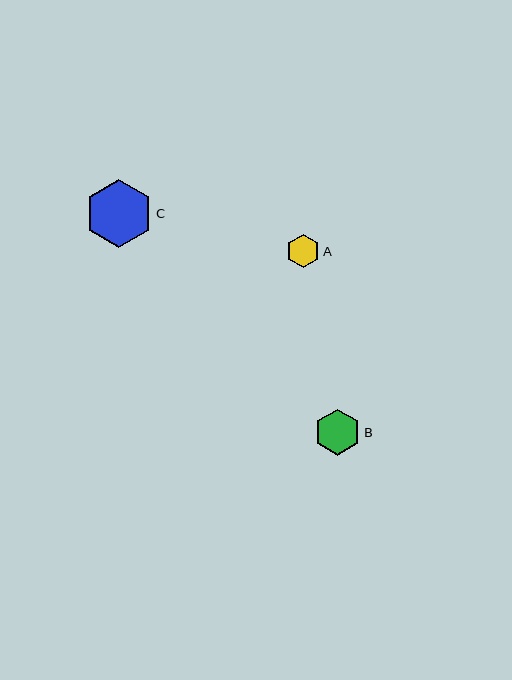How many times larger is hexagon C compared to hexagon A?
Hexagon C is approximately 2.1 times the size of hexagon A.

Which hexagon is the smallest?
Hexagon A is the smallest with a size of approximately 33 pixels.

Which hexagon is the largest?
Hexagon C is the largest with a size of approximately 68 pixels.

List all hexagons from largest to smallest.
From largest to smallest: C, B, A.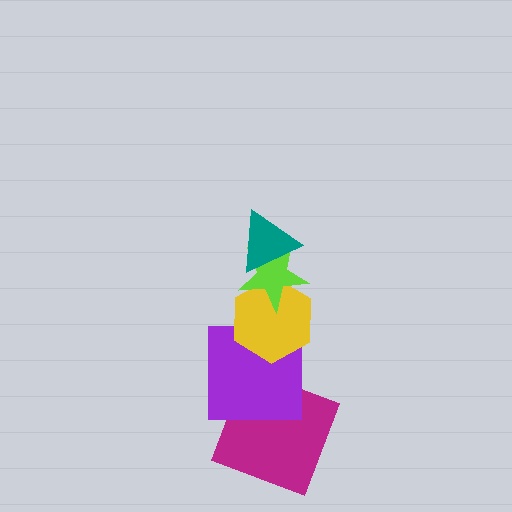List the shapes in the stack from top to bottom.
From top to bottom: the teal triangle, the lime star, the yellow hexagon, the purple square, the magenta square.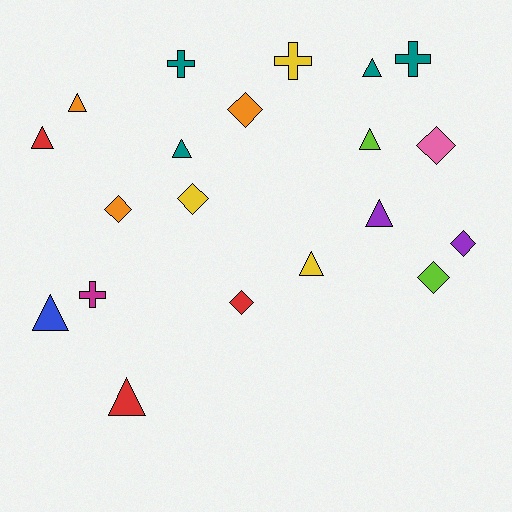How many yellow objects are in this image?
There are 3 yellow objects.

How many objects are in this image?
There are 20 objects.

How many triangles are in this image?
There are 9 triangles.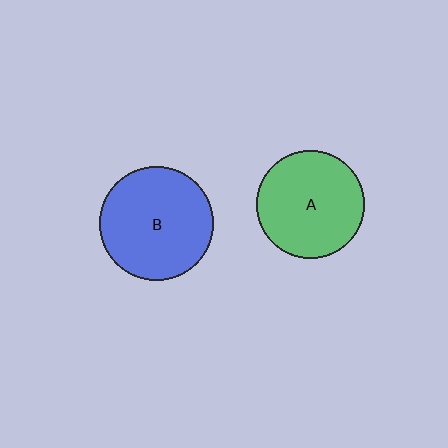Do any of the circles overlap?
No, none of the circles overlap.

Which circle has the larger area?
Circle B (blue).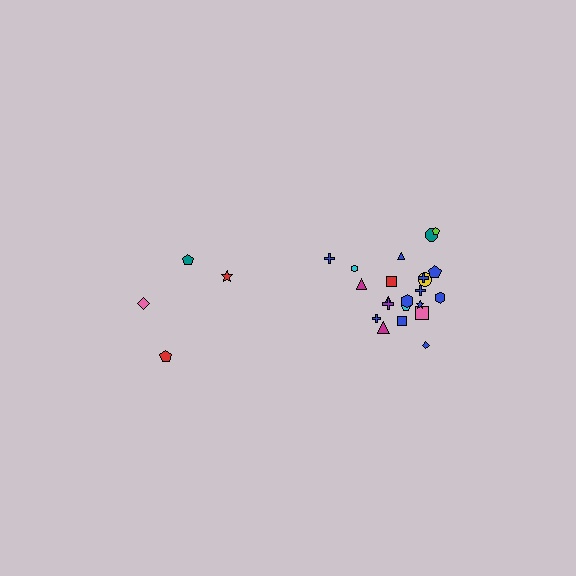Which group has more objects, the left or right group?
The right group.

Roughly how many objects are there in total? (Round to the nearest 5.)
Roughly 25 objects in total.